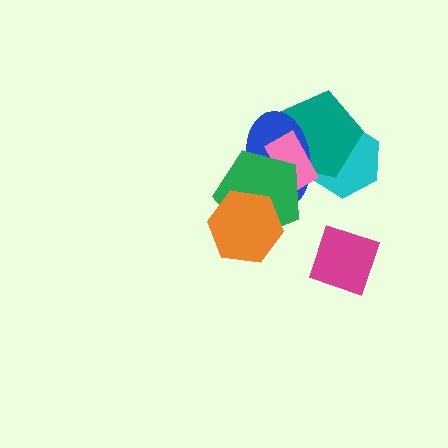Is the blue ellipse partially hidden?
Yes, it is partially covered by another shape.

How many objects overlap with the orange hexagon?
2 objects overlap with the orange hexagon.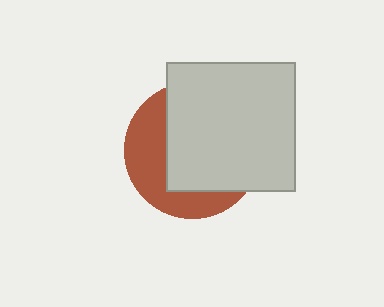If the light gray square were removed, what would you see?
You would see the complete brown circle.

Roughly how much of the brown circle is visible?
A small part of it is visible (roughly 37%).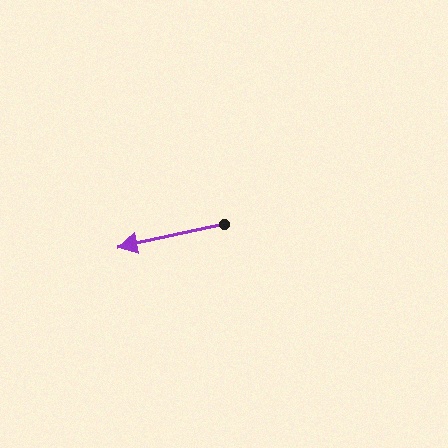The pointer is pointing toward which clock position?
Roughly 9 o'clock.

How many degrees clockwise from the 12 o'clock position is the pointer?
Approximately 258 degrees.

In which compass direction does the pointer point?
West.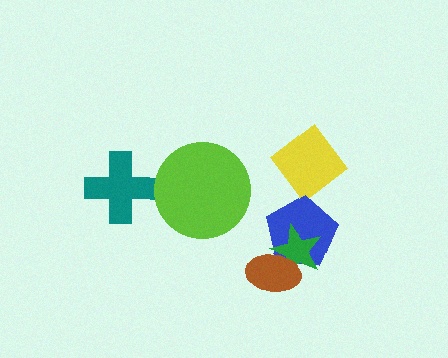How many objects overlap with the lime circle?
0 objects overlap with the lime circle.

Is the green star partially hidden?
Yes, it is partially covered by another shape.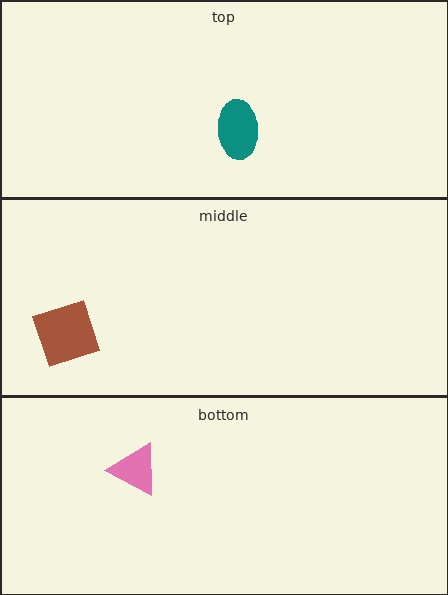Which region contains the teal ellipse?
The top region.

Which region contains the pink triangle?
The bottom region.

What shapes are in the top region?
The teal ellipse.